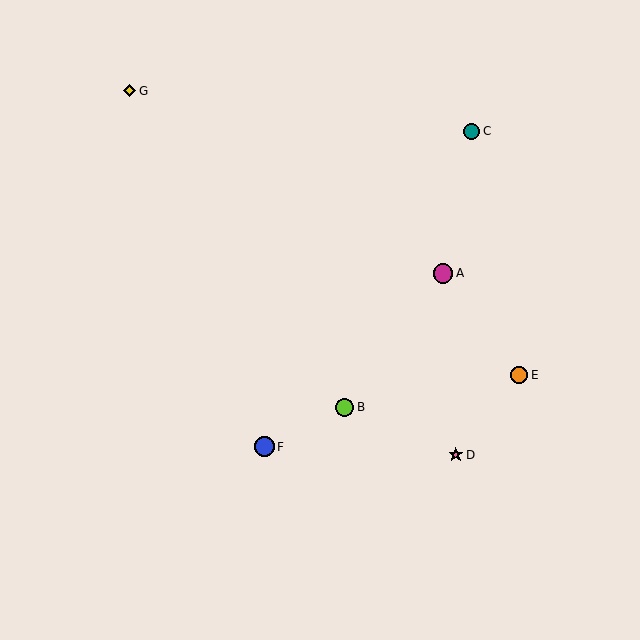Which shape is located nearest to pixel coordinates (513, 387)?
The orange circle (labeled E) at (519, 375) is nearest to that location.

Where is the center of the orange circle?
The center of the orange circle is at (519, 375).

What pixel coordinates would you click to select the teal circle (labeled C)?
Click at (472, 131) to select the teal circle C.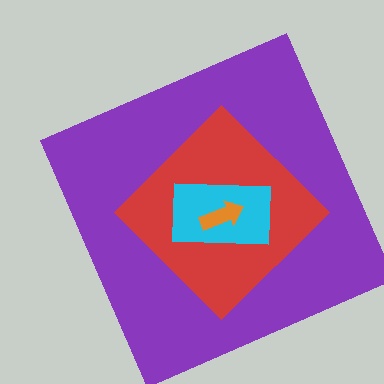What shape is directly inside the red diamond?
The cyan rectangle.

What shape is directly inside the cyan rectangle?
The orange arrow.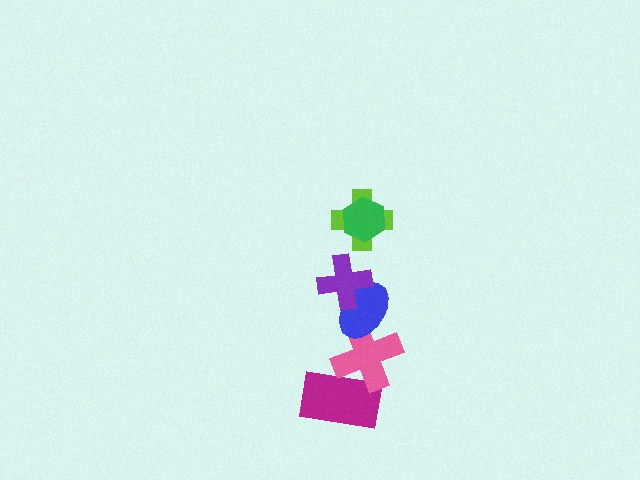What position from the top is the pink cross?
The pink cross is 5th from the top.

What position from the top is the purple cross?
The purple cross is 3rd from the top.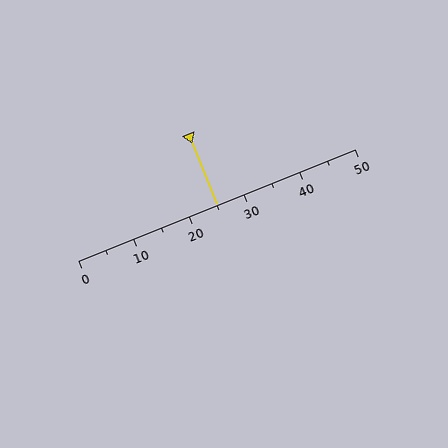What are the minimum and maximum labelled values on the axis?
The axis runs from 0 to 50.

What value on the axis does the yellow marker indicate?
The marker indicates approximately 25.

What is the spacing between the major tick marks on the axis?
The major ticks are spaced 10 apart.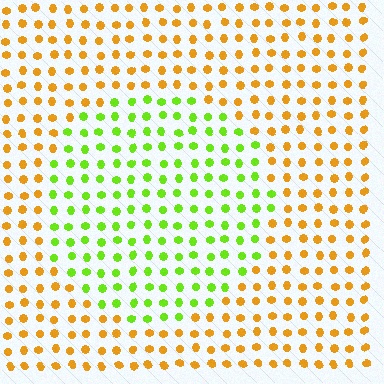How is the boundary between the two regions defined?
The boundary is defined purely by a slight shift in hue (about 59 degrees). Spacing, size, and orientation are identical on both sides.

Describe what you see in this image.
The image is filled with small orange elements in a uniform arrangement. A circle-shaped region is visible where the elements are tinted to a slightly different hue, forming a subtle color boundary.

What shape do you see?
I see a circle.